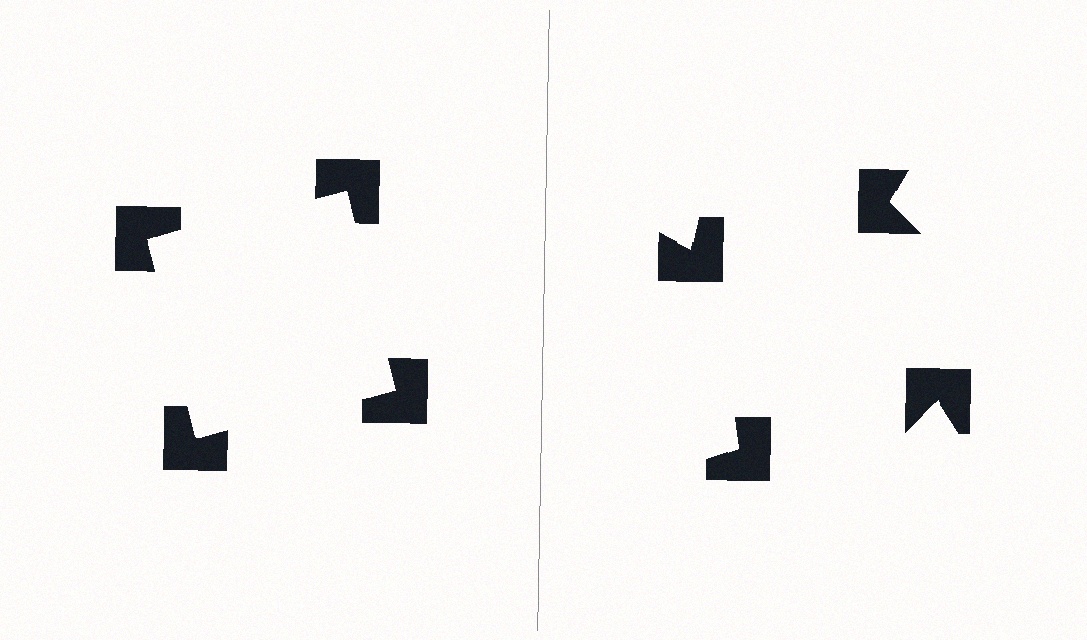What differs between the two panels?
The notched squares are positioned identically on both sides; only the wedge orientations differ. On the left they align to a square; on the right they are misaligned.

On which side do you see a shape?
An illusory square appears on the left side. On the right side the wedge cuts are rotated, so no coherent shape forms.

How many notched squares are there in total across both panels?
8 — 4 on each side.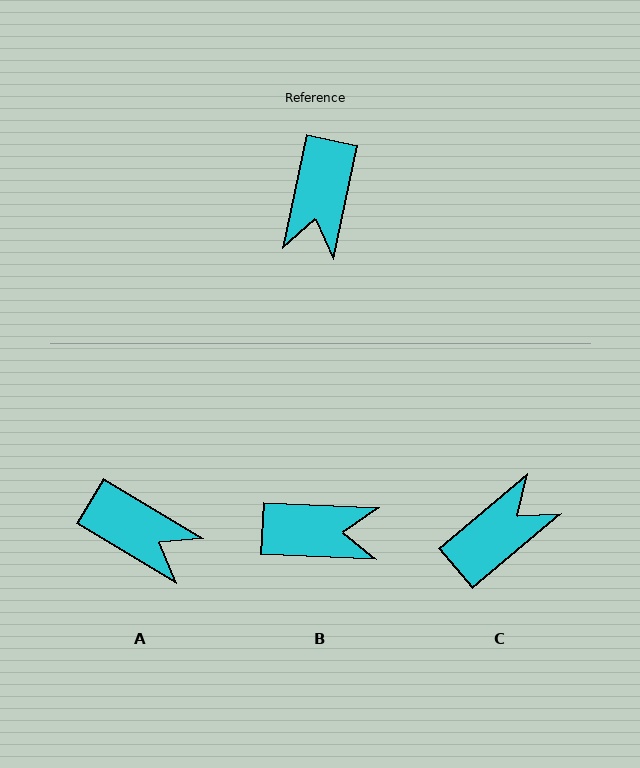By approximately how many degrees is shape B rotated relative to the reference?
Approximately 99 degrees counter-clockwise.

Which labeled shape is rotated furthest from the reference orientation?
C, about 142 degrees away.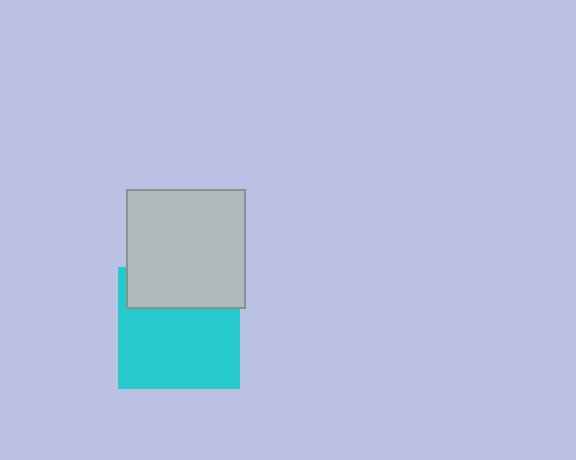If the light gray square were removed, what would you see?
You would see the complete cyan square.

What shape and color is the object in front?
The object in front is a light gray square.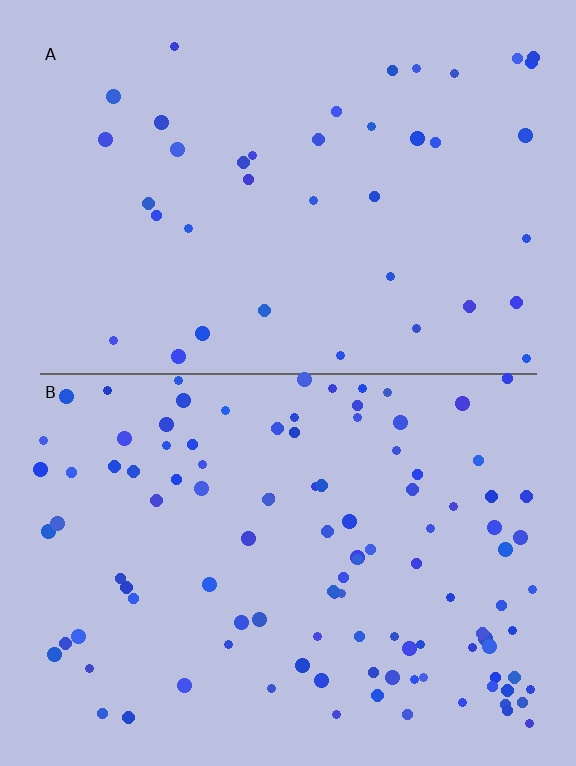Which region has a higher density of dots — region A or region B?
B (the bottom).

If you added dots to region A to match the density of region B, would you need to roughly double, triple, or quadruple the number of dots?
Approximately triple.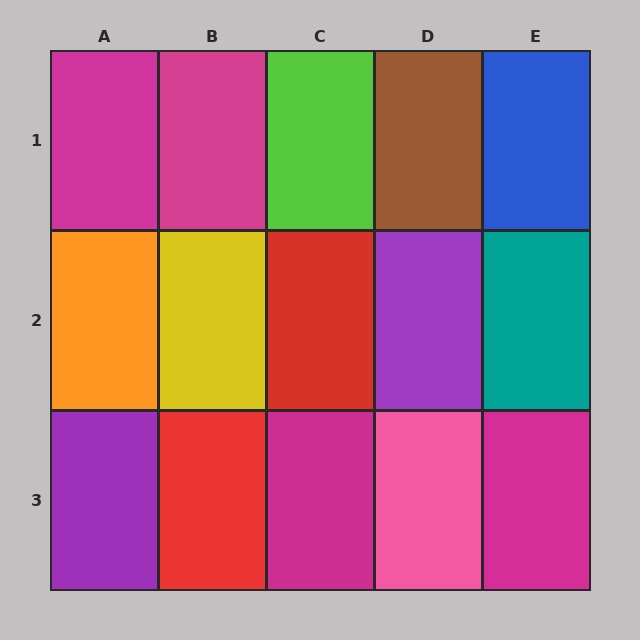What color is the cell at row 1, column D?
Brown.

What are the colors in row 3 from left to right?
Purple, red, magenta, pink, magenta.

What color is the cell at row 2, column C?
Red.